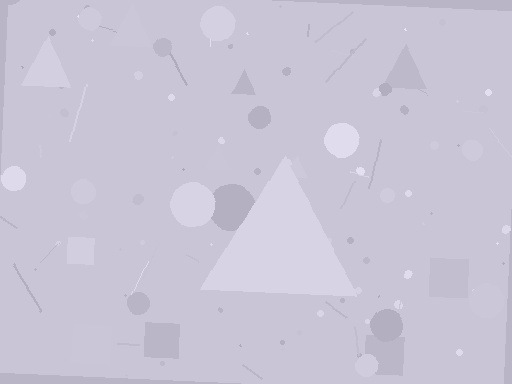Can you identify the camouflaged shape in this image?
The camouflaged shape is a triangle.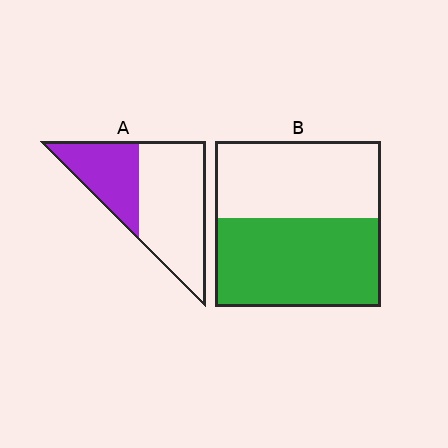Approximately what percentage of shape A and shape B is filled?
A is approximately 35% and B is approximately 55%.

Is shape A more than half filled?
No.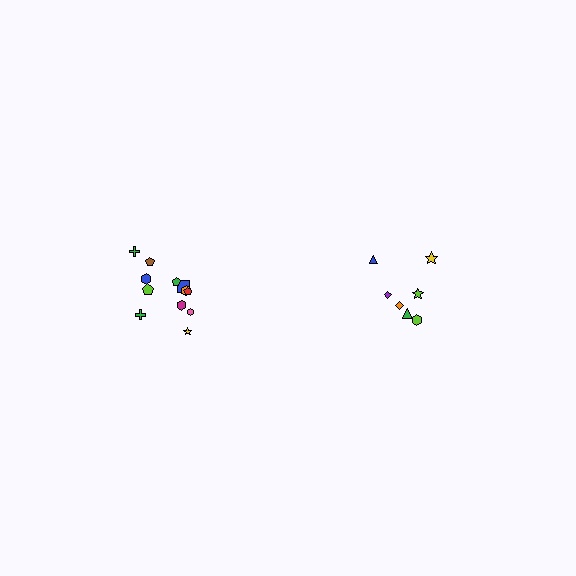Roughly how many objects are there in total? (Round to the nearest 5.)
Roughly 20 objects in total.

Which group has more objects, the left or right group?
The left group.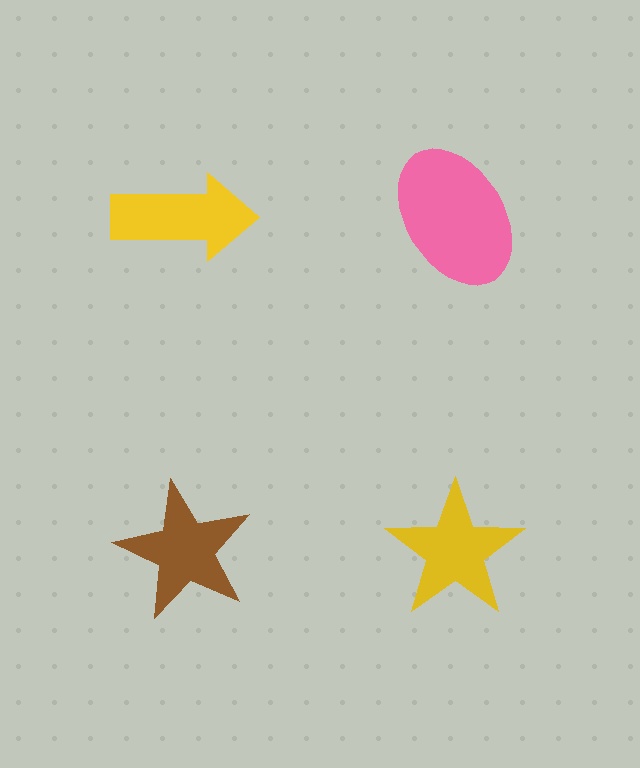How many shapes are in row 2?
2 shapes.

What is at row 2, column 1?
A brown star.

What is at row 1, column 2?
A pink ellipse.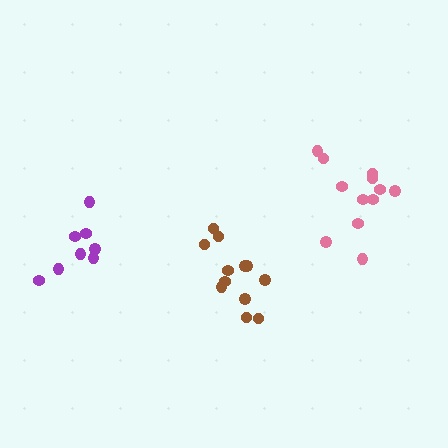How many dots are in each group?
Group 1: 8 dots, Group 2: 12 dots, Group 3: 12 dots (32 total).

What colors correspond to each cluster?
The clusters are colored: purple, pink, brown.